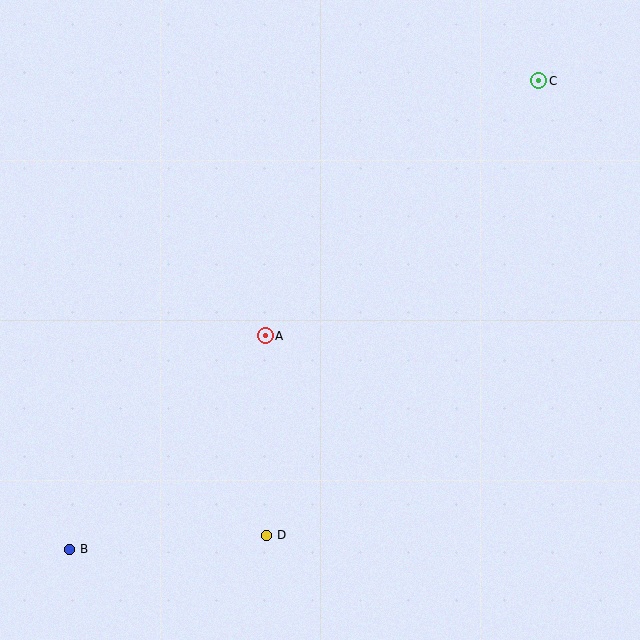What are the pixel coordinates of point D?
Point D is at (267, 535).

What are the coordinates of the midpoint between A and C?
The midpoint between A and C is at (402, 208).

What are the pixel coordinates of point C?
Point C is at (539, 81).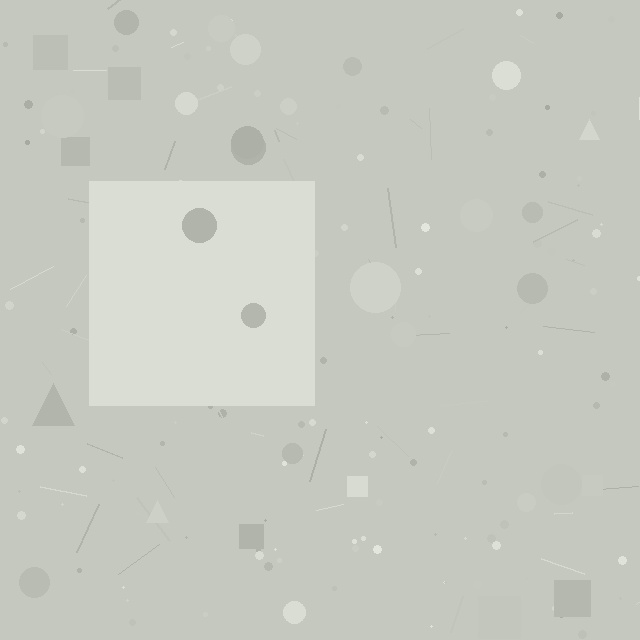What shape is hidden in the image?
A square is hidden in the image.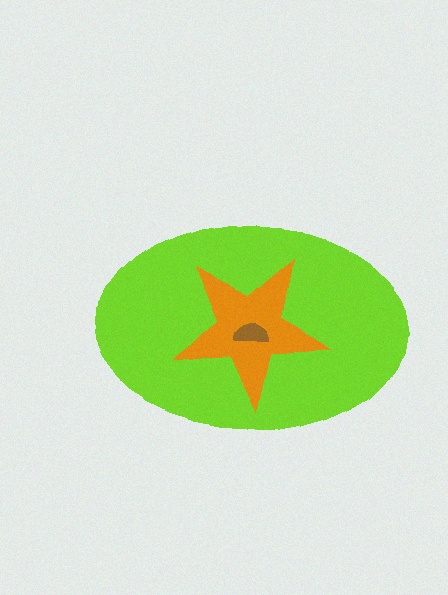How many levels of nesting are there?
3.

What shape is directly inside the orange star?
The brown semicircle.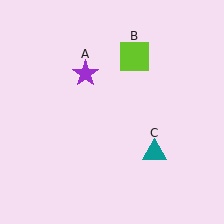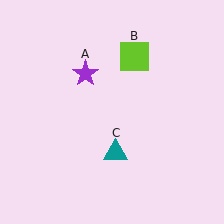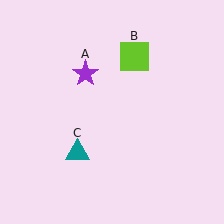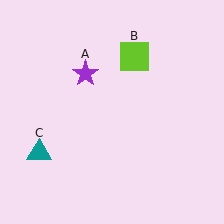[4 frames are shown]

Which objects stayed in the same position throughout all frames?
Purple star (object A) and lime square (object B) remained stationary.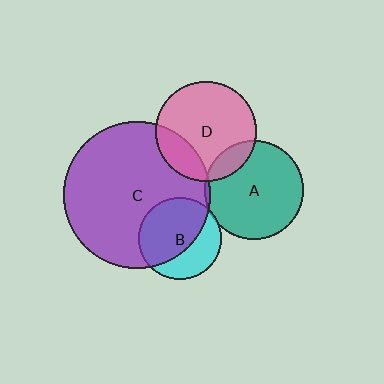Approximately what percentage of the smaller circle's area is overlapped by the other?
Approximately 20%.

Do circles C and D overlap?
Yes.